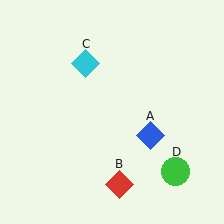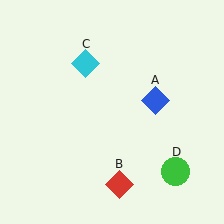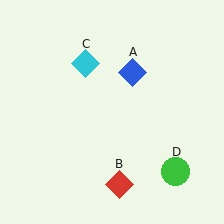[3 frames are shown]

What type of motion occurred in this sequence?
The blue diamond (object A) rotated counterclockwise around the center of the scene.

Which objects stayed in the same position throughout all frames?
Red diamond (object B) and cyan diamond (object C) and green circle (object D) remained stationary.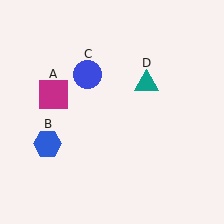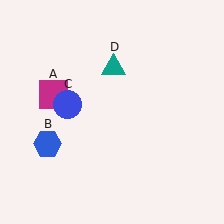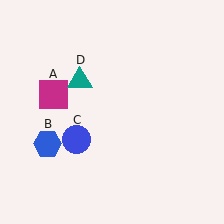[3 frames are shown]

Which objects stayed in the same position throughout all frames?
Magenta square (object A) and blue hexagon (object B) remained stationary.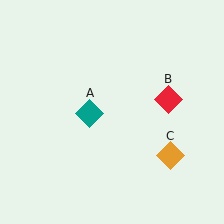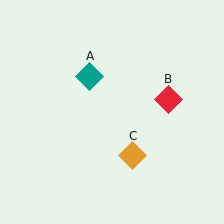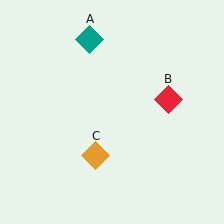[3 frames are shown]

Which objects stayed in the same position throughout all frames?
Red diamond (object B) remained stationary.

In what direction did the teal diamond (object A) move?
The teal diamond (object A) moved up.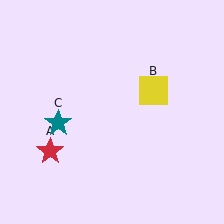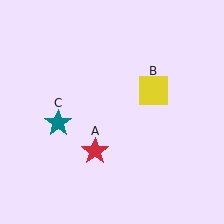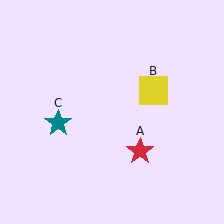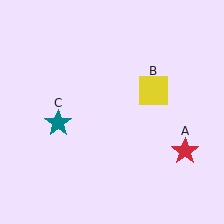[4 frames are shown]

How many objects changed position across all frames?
1 object changed position: red star (object A).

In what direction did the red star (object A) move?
The red star (object A) moved right.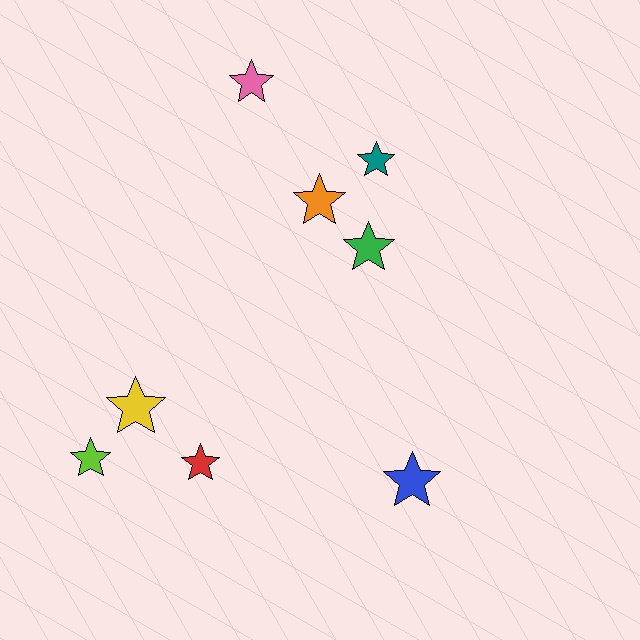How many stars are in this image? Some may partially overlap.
There are 8 stars.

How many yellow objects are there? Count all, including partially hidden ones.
There is 1 yellow object.